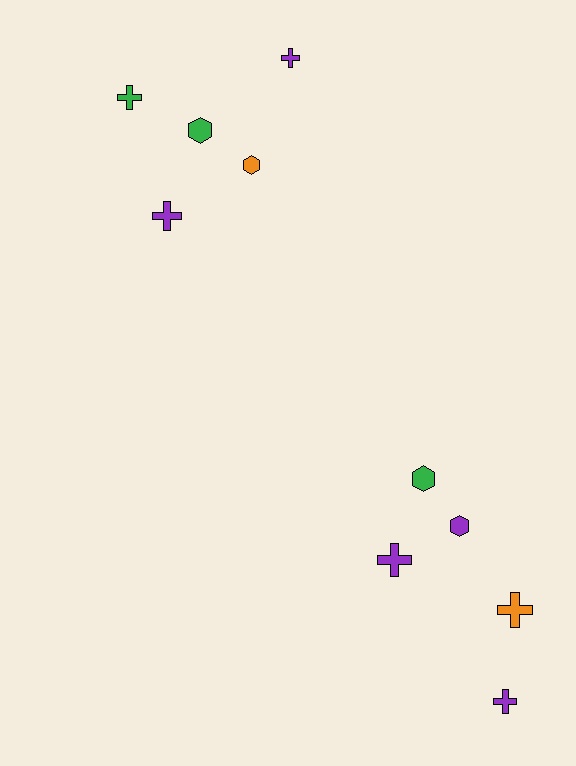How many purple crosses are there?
There are 4 purple crosses.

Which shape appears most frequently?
Cross, with 6 objects.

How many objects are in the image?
There are 10 objects.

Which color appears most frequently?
Purple, with 5 objects.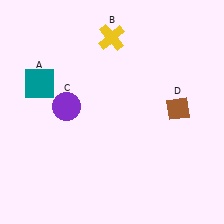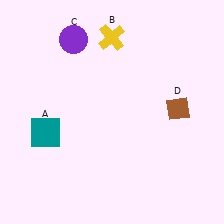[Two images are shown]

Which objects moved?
The objects that moved are: the teal square (A), the purple circle (C).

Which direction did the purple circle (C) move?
The purple circle (C) moved up.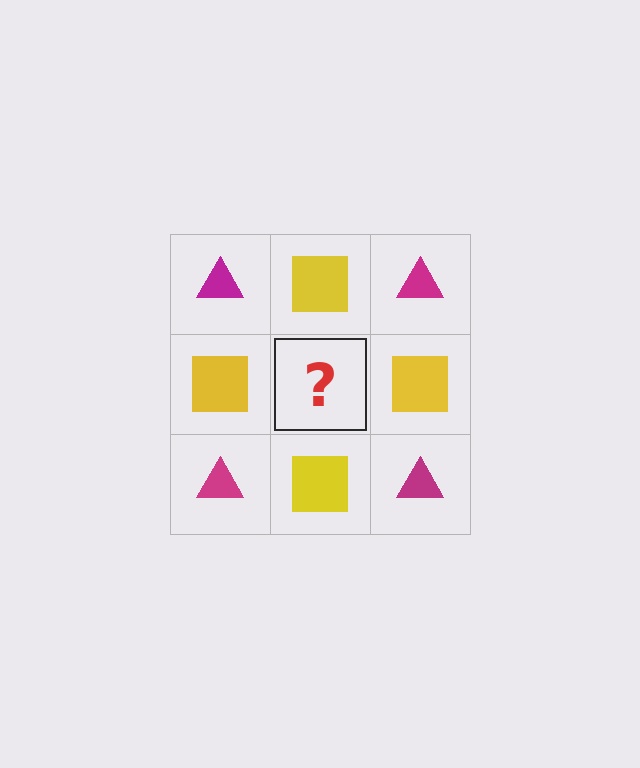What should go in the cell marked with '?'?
The missing cell should contain a magenta triangle.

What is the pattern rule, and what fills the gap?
The rule is that it alternates magenta triangle and yellow square in a checkerboard pattern. The gap should be filled with a magenta triangle.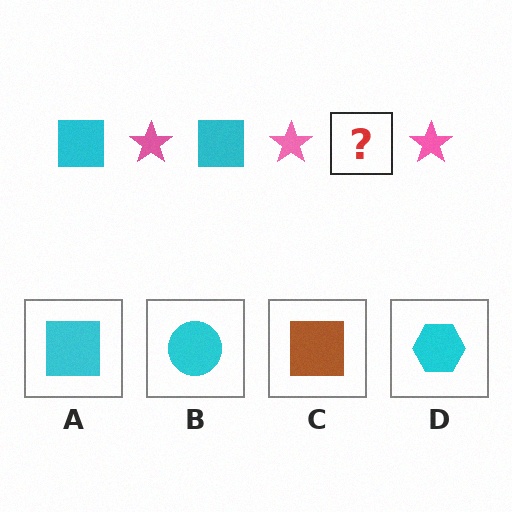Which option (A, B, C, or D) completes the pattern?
A.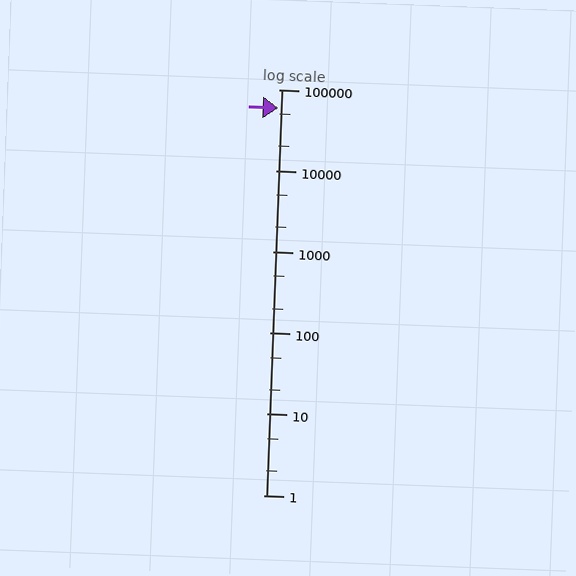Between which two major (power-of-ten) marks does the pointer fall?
The pointer is between 10000 and 100000.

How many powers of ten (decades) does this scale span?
The scale spans 5 decades, from 1 to 100000.